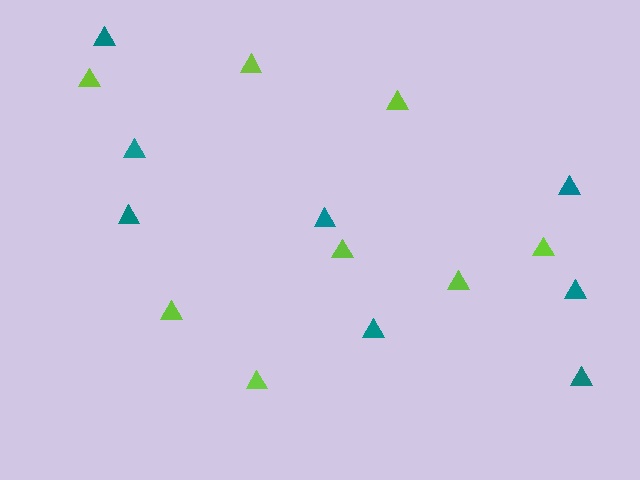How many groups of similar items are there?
There are 2 groups: one group of lime triangles (8) and one group of teal triangles (8).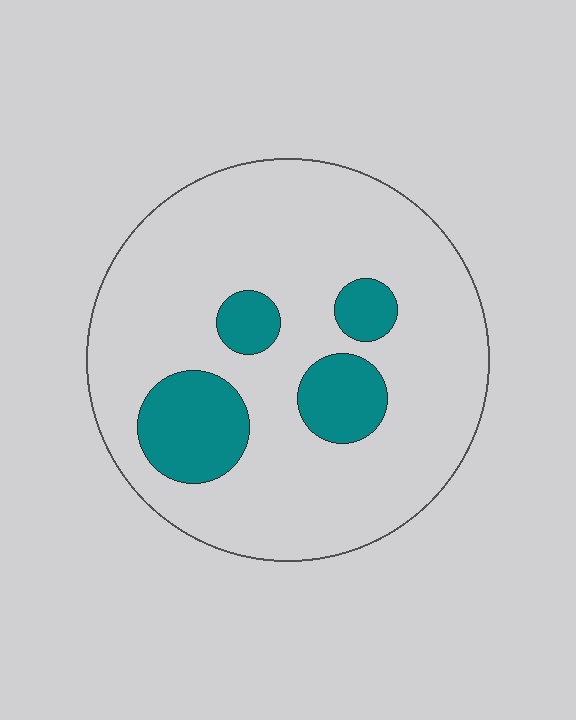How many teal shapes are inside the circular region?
4.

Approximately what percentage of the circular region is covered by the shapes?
Approximately 20%.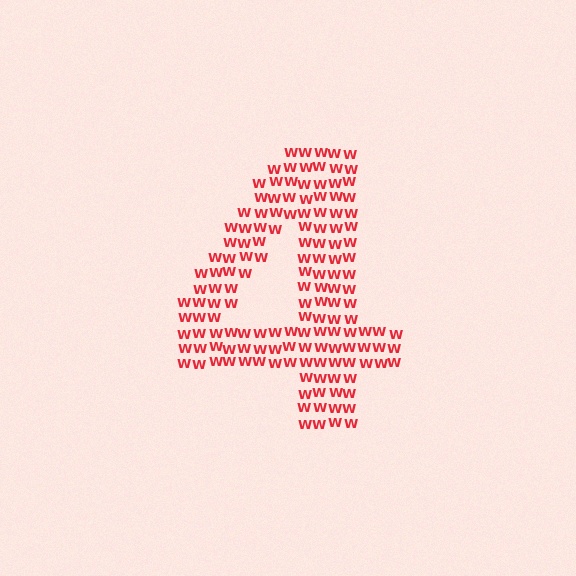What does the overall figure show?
The overall figure shows the digit 4.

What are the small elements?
The small elements are letter W's.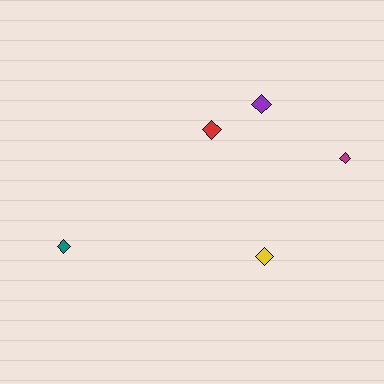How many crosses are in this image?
There are no crosses.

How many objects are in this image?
There are 5 objects.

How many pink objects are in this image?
There are no pink objects.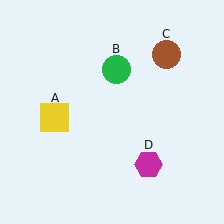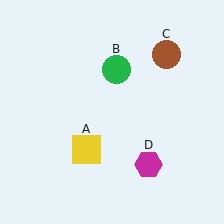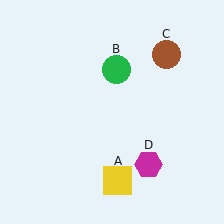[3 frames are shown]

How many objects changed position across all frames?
1 object changed position: yellow square (object A).